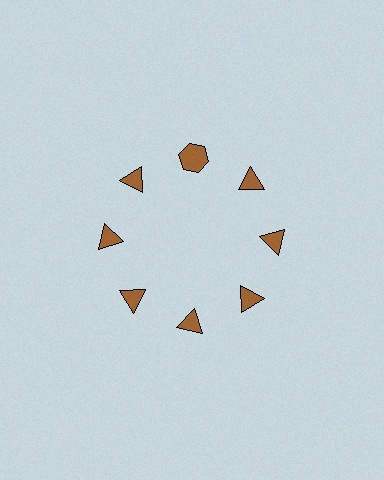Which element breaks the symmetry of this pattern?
The brown hexagon at roughly the 12 o'clock position breaks the symmetry. All other shapes are brown triangles.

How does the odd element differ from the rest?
It has a different shape: hexagon instead of triangle.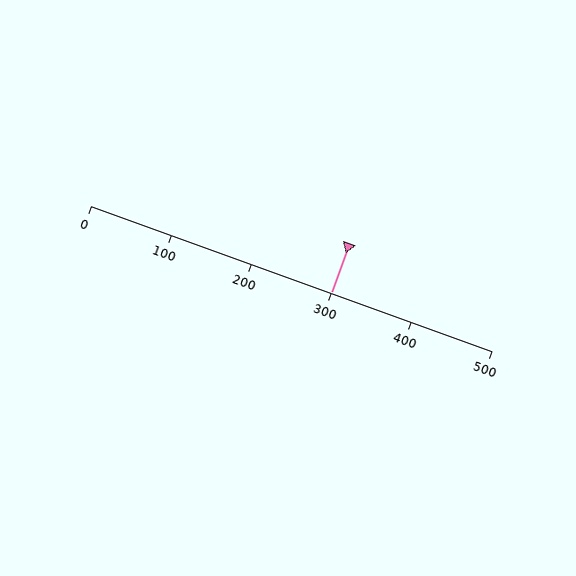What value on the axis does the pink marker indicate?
The marker indicates approximately 300.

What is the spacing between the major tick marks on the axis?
The major ticks are spaced 100 apart.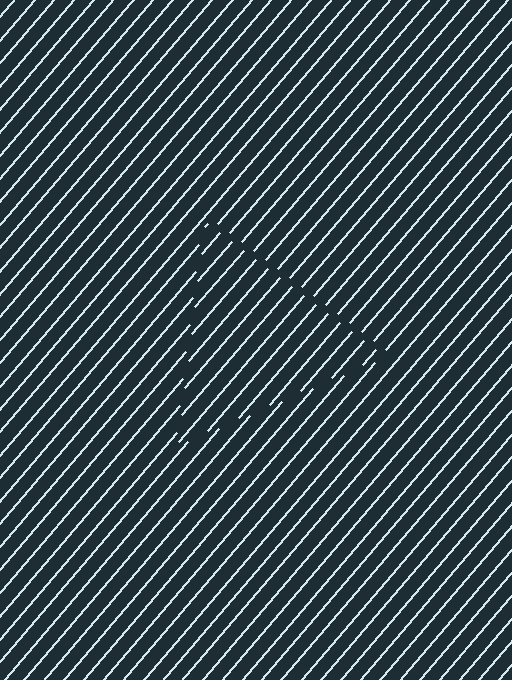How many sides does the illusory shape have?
3 sides — the line-ends trace a triangle.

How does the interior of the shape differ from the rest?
The interior of the shape contains the same grating, shifted by half a period — the contour is defined by the phase discontinuity where line-ends from the inner and outer gratings abut.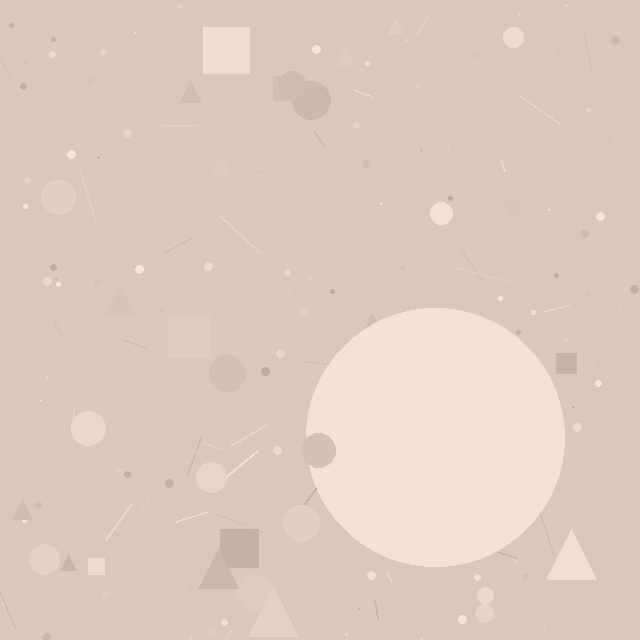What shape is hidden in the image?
A circle is hidden in the image.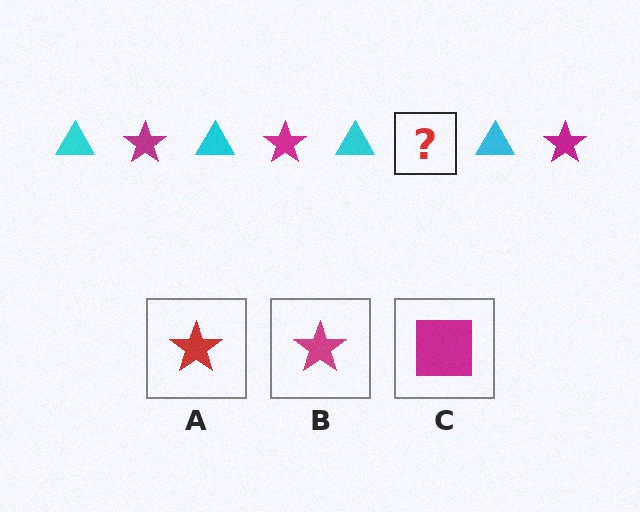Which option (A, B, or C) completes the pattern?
B.